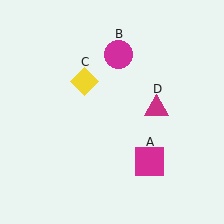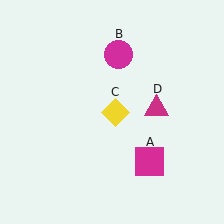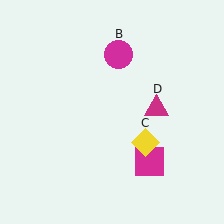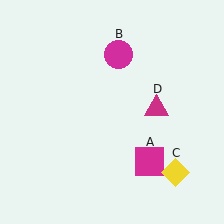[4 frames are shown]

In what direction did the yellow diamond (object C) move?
The yellow diamond (object C) moved down and to the right.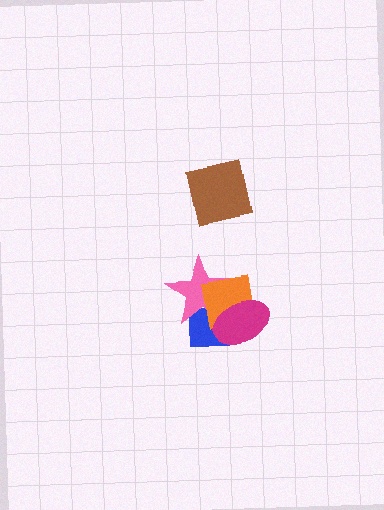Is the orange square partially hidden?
Yes, it is partially covered by another shape.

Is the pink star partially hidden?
Yes, it is partially covered by another shape.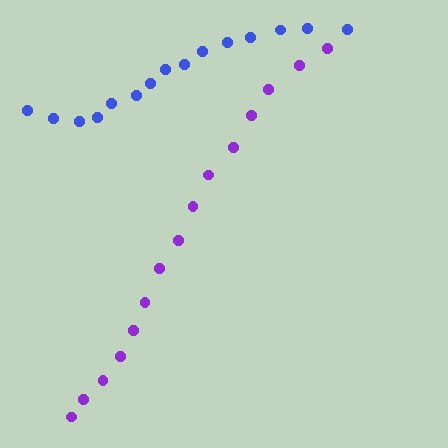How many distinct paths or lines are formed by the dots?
There are 2 distinct paths.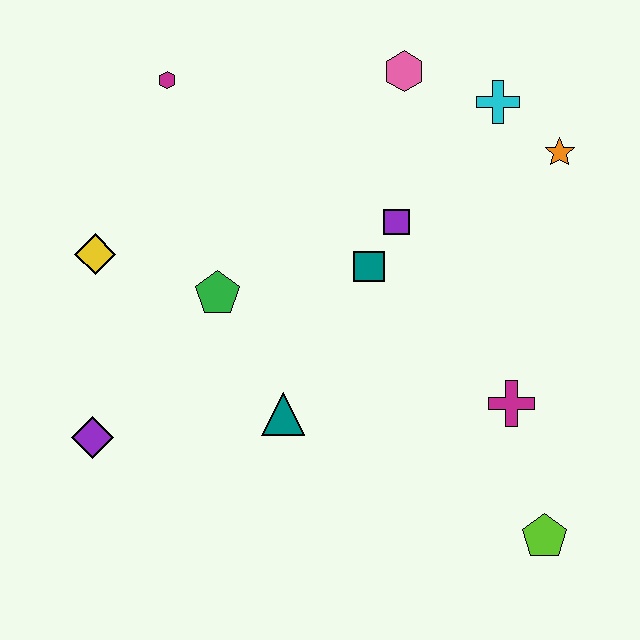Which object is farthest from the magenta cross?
The magenta hexagon is farthest from the magenta cross.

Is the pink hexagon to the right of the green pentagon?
Yes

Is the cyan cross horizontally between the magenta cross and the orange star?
No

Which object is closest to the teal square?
The purple square is closest to the teal square.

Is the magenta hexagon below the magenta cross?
No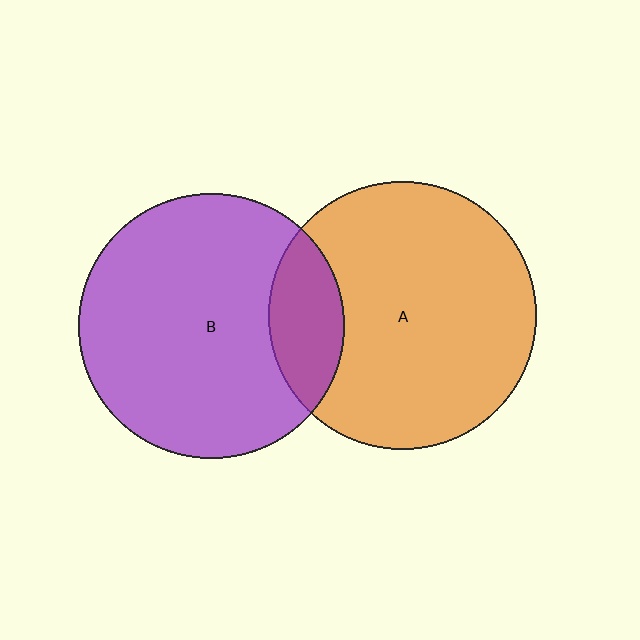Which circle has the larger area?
Circle A (orange).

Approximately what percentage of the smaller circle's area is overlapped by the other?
Approximately 15%.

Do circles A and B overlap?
Yes.